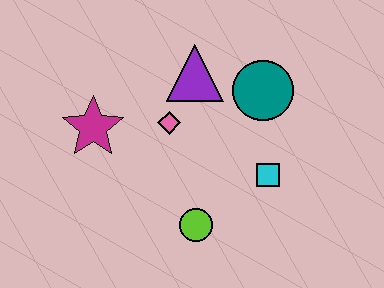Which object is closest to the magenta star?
The pink diamond is closest to the magenta star.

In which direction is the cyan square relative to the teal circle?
The cyan square is below the teal circle.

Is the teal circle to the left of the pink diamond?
No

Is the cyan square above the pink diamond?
No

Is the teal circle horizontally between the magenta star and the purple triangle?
No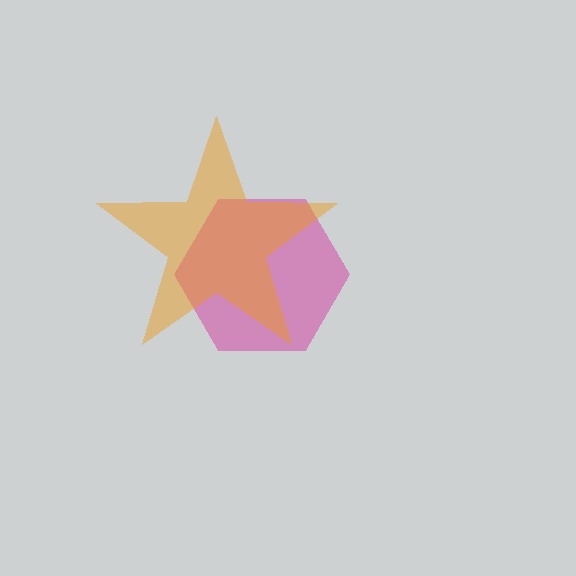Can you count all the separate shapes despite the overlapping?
Yes, there are 2 separate shapes.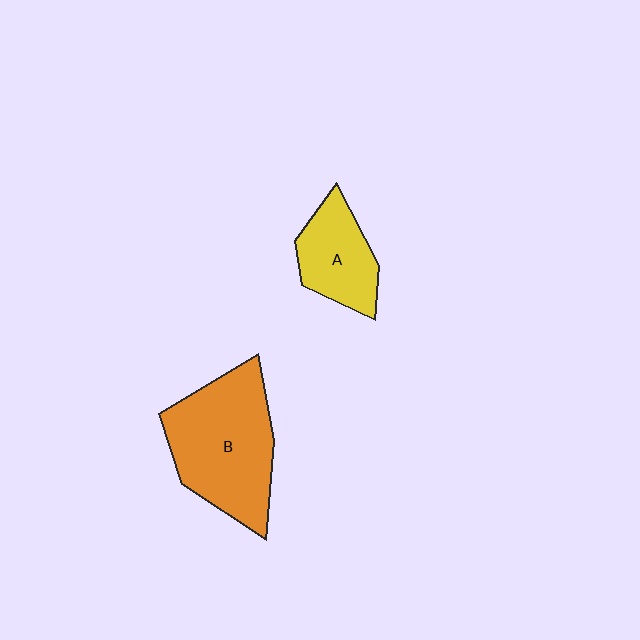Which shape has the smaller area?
Shape A (yellow).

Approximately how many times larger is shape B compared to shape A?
Approximately 1.9 times.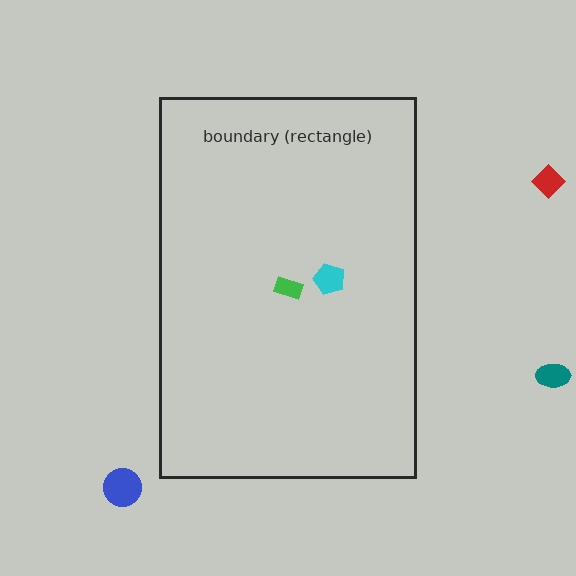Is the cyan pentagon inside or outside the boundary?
Inside.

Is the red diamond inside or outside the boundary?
Outside.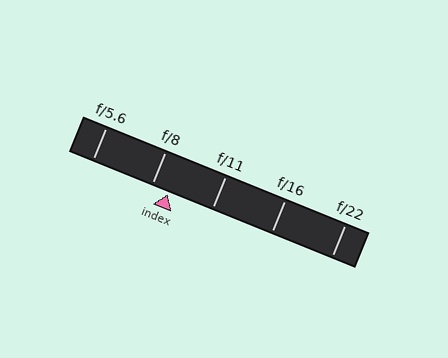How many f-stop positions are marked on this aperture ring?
There are 5 f-stop positions marked.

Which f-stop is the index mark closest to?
The index mark is closest to f/8.